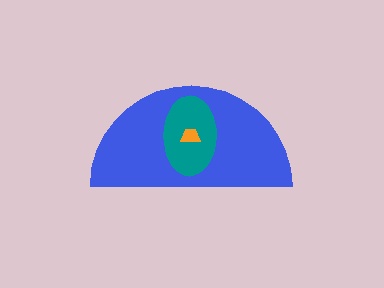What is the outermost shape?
The blue semicircle.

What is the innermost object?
The orange trapezoid.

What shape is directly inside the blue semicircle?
The teal ellipse.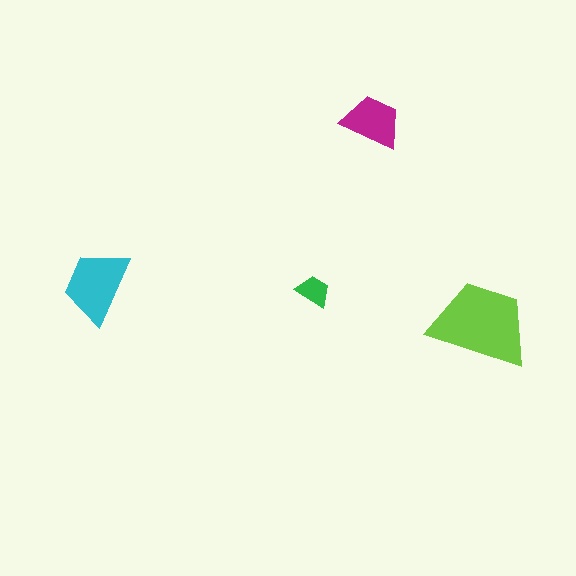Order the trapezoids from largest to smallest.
the lime one, the cyan one, the magenta one, the green one.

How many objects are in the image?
There are 4 objects in the image.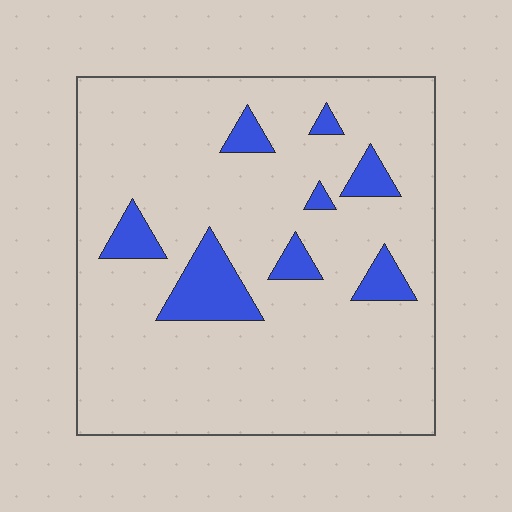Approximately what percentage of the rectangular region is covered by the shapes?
Approximately 10%.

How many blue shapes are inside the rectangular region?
8.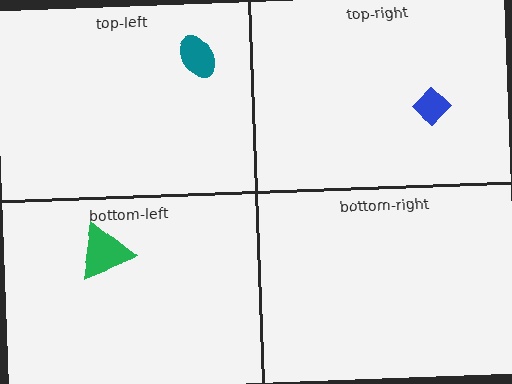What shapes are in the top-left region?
The teal ellipse.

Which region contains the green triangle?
The bottom-left region.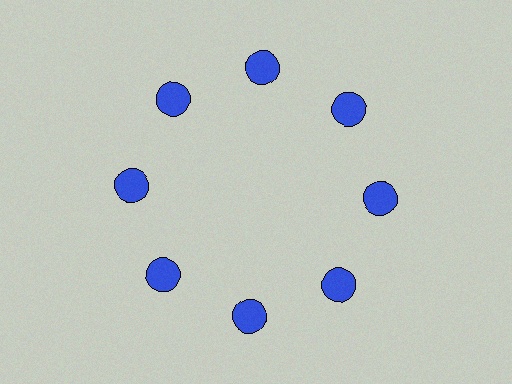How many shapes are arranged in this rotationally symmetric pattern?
There are 8 shapes, arranged in 8 groups of 1.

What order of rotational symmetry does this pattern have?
This pattern has 8-fold rotational symmetry.